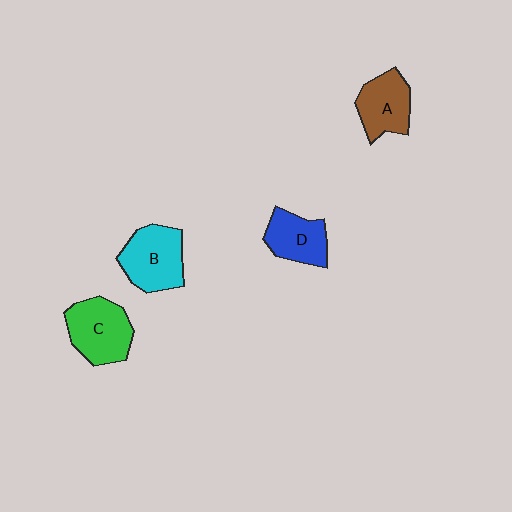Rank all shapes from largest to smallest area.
From largest to smallest: C (green), B (cyan), A (brown), D (blue).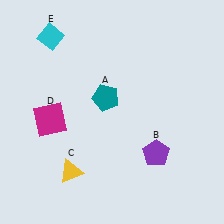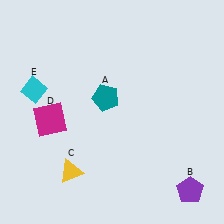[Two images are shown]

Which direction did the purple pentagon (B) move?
The purple pentagon (B) moved down.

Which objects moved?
The objects that moved are: the purple pentagon (B), the cyan diamond (E).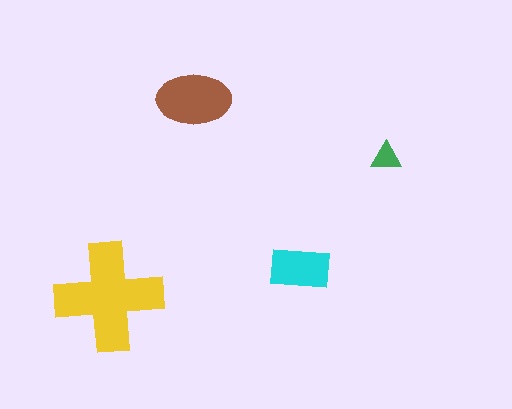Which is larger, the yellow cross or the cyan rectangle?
The yellow cross.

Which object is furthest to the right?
The green triangle is rightmost.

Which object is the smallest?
The green triangle.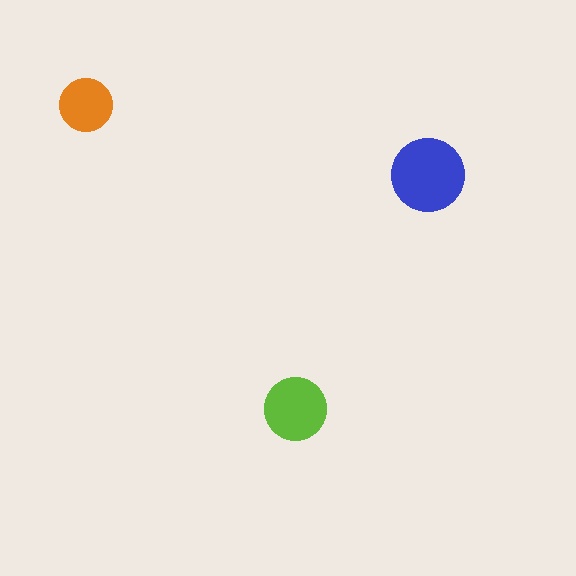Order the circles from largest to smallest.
the blue one, the lime one, the orange one.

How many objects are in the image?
There are 3 objects in the image.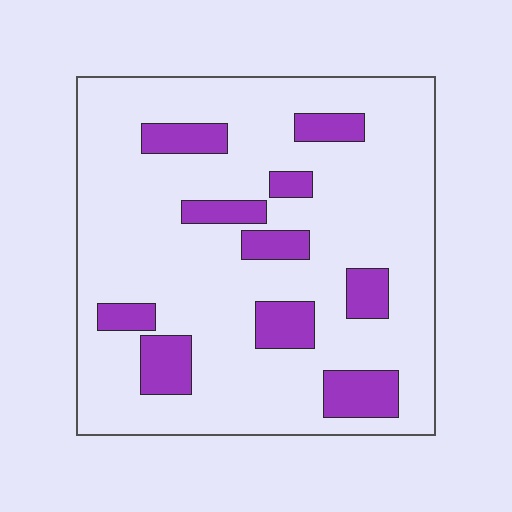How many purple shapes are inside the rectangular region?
10.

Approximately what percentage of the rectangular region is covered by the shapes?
Approximately 20%.